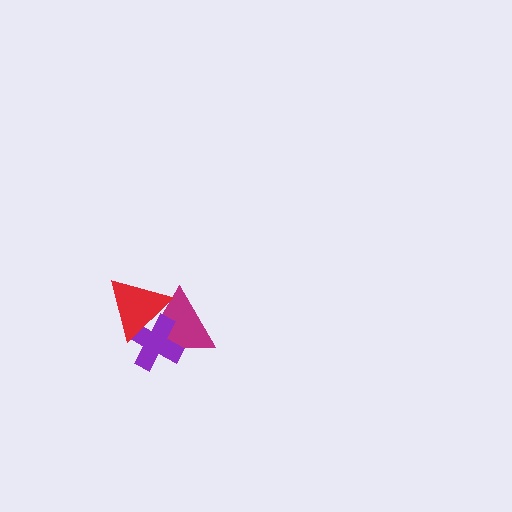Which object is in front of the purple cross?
The red triangle is in front of the purple cross.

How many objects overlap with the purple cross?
2 objects overlap with the purple cross.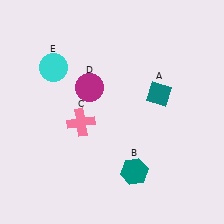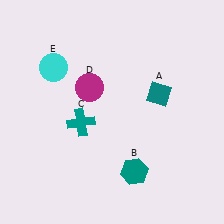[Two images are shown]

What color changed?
The cross (C) changed from pink in Image 1 to teal in Image 2.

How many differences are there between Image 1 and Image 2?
There is 1 difference between the two images.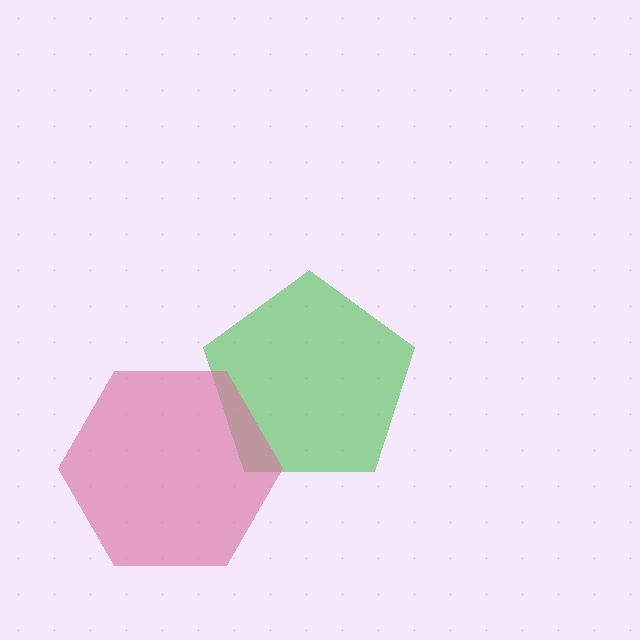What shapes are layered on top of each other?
The layered shapes are: a green pentagon, a pink hexagon.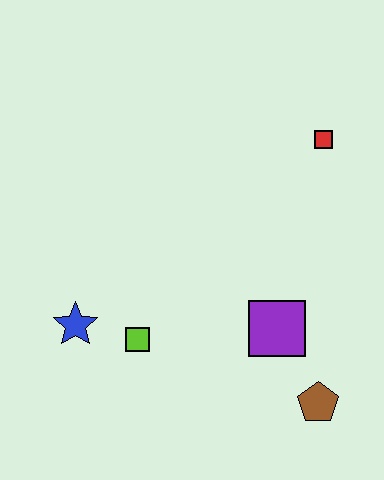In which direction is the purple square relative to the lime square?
The purple square is to the right of the lime square.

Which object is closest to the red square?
The purple square is closest to the red square.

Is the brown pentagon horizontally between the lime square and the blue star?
No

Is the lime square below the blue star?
Yes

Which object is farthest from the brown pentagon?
The red square is farthest from the brown pentagon.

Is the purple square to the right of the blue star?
Yes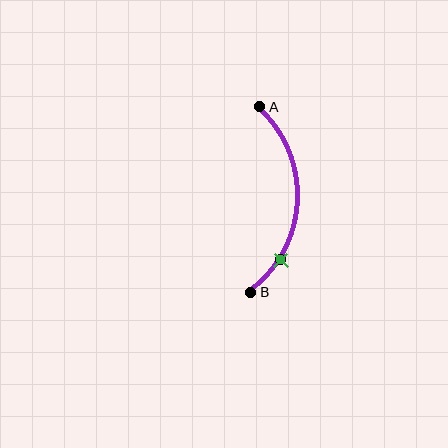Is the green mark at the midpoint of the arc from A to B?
No. The green mark lies on the arc but is closer to endpoint B. The arc midpoint would be at the point on the curve equidistant along the arc from both A and B.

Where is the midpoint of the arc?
The arc midpoint is the point on the curve farthest from the straight line joining A and B. It sits to the right of that line.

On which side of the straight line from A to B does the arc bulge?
The arc bulges to the right of the straight line connecting A and B.